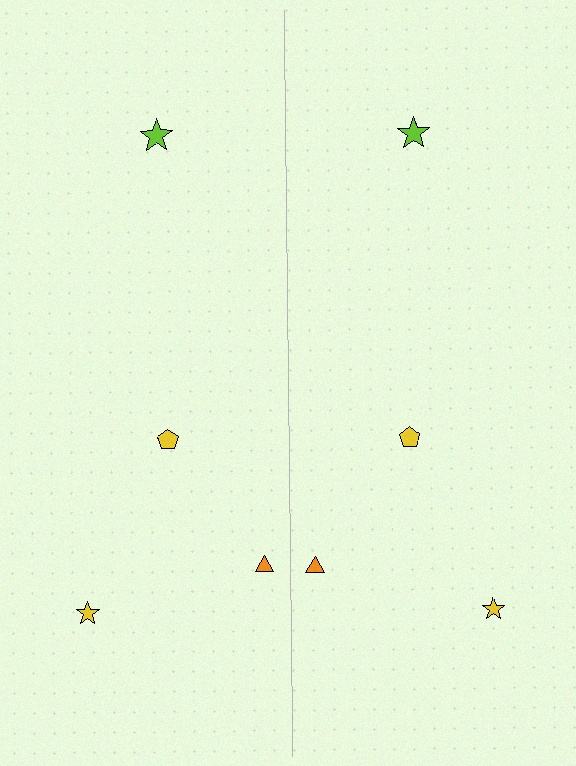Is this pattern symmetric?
Yes, this pattern has bilateral (reflection) symmetry.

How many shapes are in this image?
There are 8 shapes in this image.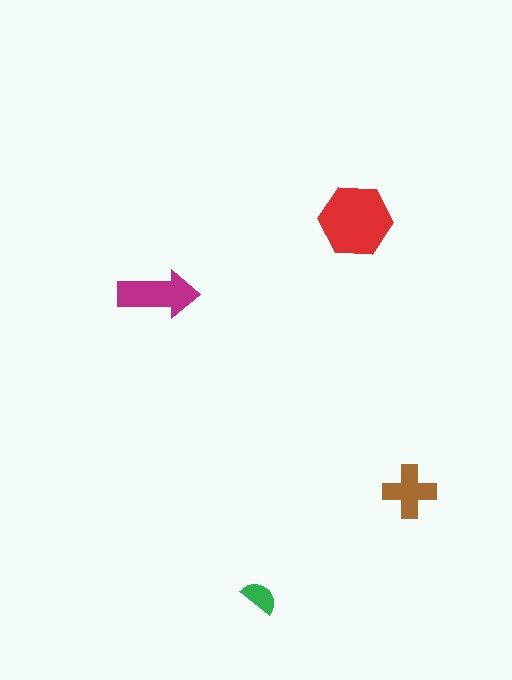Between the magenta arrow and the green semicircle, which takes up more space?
The magenta arrow.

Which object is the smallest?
The green semicircle.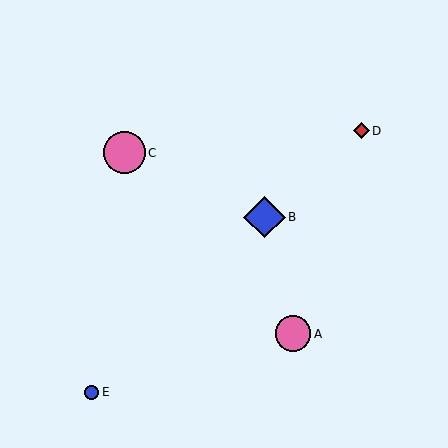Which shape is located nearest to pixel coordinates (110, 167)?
The pink circle (labeled C) at (124, 153) is nearest to that location.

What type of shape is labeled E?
Shape E is a blue circle.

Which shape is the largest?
The pink circle (labeled C) is the largest.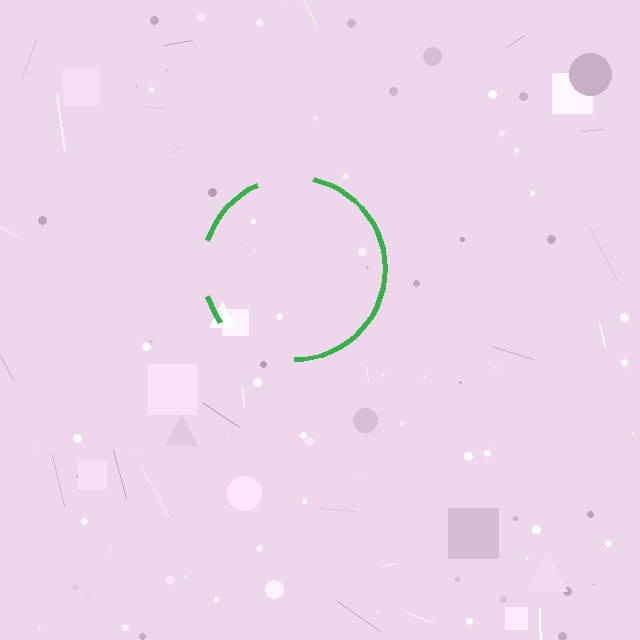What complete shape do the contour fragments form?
The contour fragments form a circle.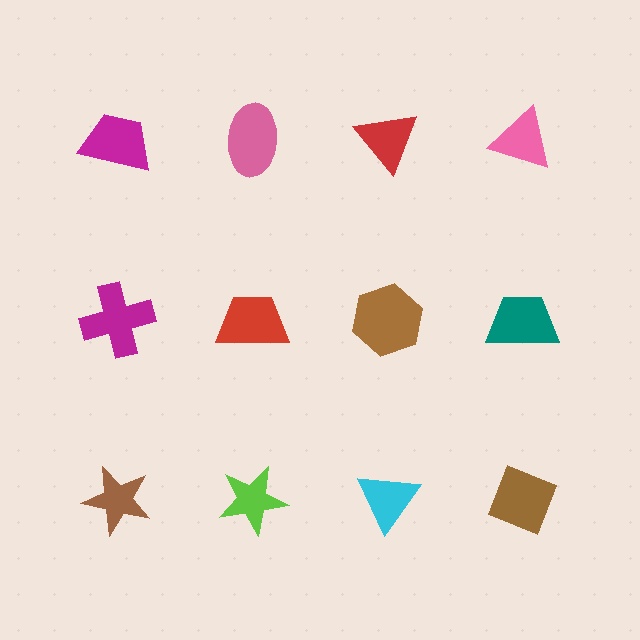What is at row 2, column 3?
A brown hexagon.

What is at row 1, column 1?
A magenta trapezoid.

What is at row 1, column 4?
A pink triangle.